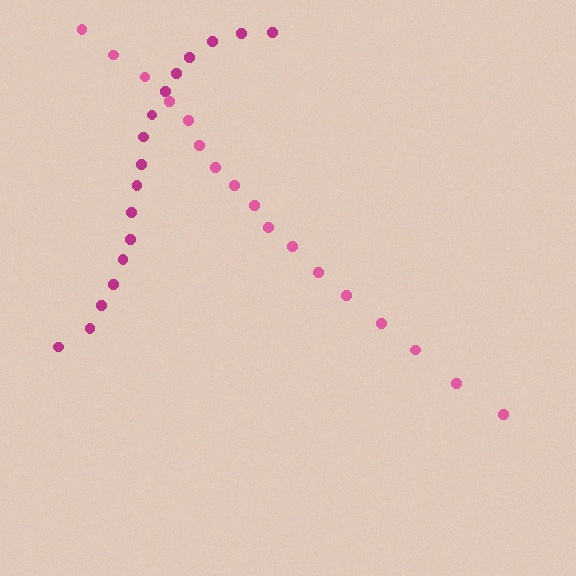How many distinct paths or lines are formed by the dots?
There are 2 distinct paths.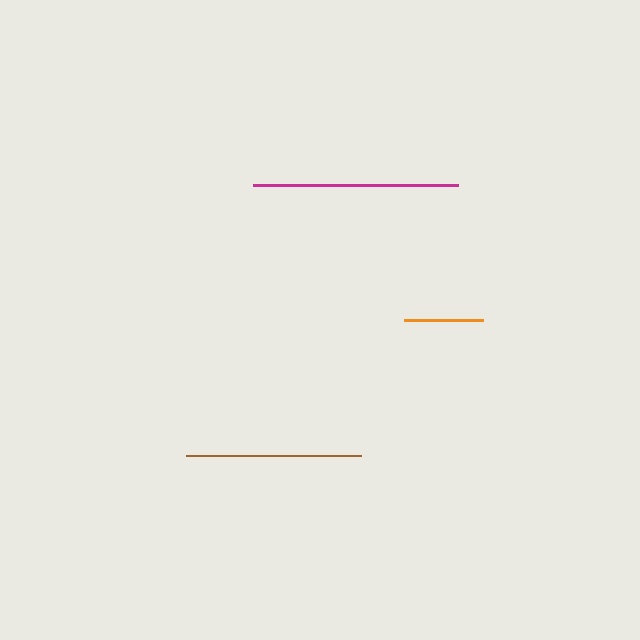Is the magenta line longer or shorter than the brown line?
The magenta line is longer than the brown line.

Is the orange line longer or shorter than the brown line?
The brown line is longer than the orange line.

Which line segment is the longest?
The magenta line is the longest at approximately 205 pixels.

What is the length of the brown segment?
The brown segment is approximately 175 pixels long.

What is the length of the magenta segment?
The magenta segment is approximately 205 pixels long.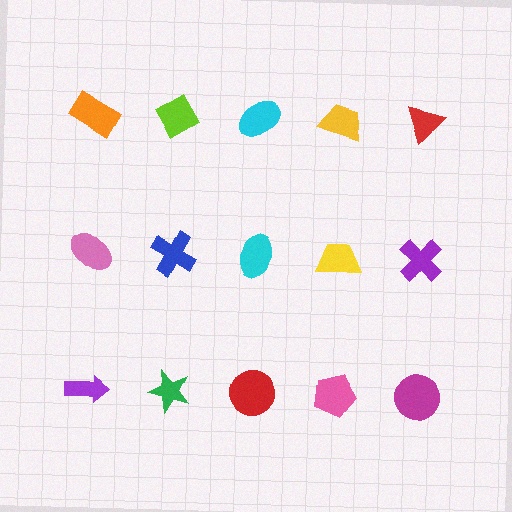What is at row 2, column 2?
A blue cross.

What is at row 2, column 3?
A cyan ellipse.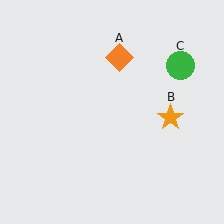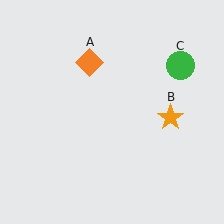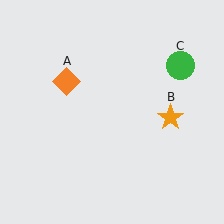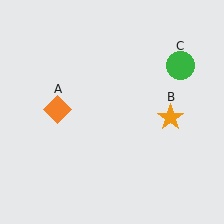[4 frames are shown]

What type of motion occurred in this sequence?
The orange diamond (object A) rotated counterclockwise around the center of the scene.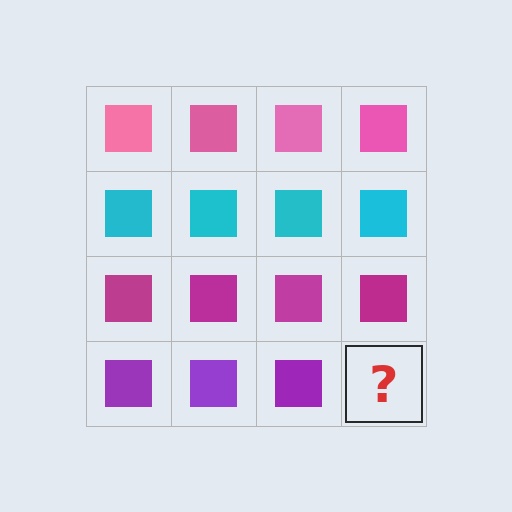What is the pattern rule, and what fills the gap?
The rule is that each row has a consistent color. The gap should be filled with a purple square.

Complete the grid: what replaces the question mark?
The question mark should be replaced with a purple square.